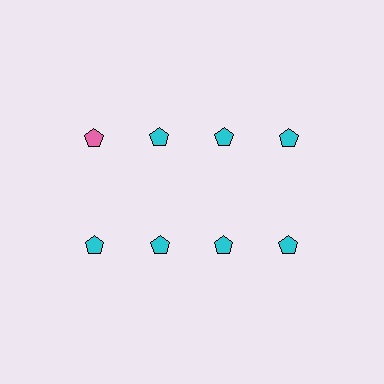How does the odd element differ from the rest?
It has a different color: pink instead of cyan.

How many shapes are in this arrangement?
There are 8 shapes arranged in a grid pattern.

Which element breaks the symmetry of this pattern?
The pink pentagon in the top row, leftmost column breaks the symmetry. All other shapes are cyan pentagons.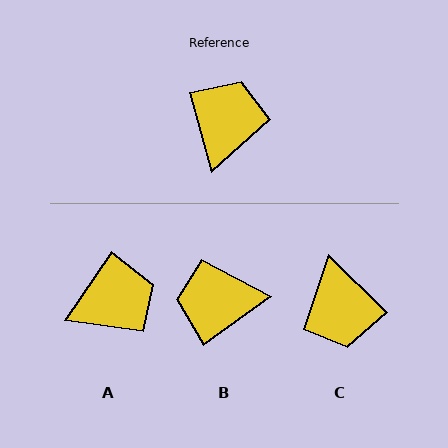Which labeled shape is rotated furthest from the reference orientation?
C, about 150 degrees away.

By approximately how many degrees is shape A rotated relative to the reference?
Approximately 49 degrees clockwise.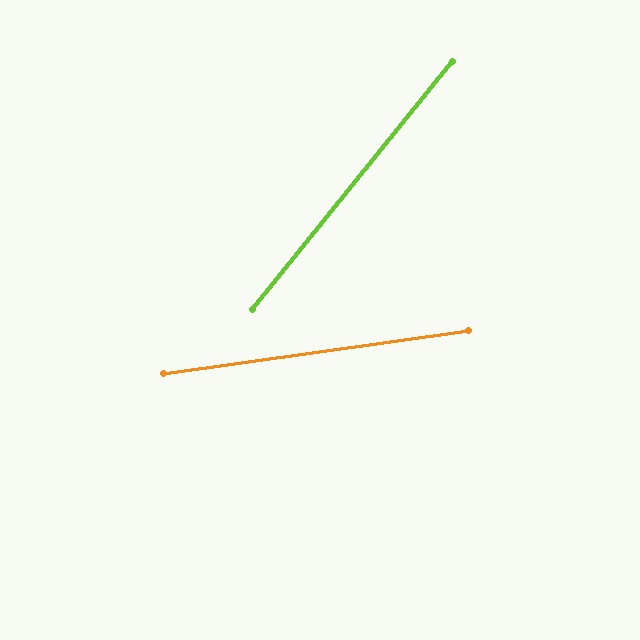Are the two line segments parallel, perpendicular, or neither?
Neither parallel nor perpendicular — they differ by about 43°.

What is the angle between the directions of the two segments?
Approximately 43 degrees.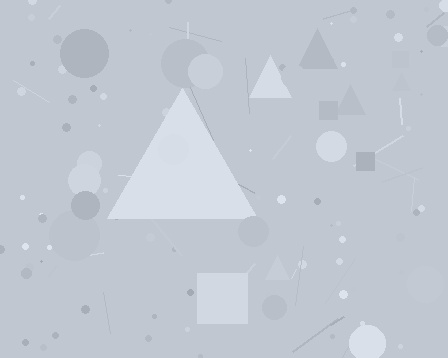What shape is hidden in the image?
A triangle is hidden in the image.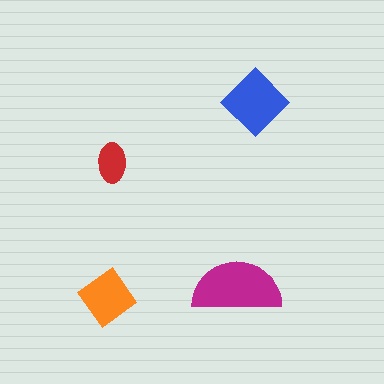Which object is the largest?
The magenta semicircle.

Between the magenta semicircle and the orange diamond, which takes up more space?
The magenta semicircle.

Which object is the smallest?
The red ellipse.